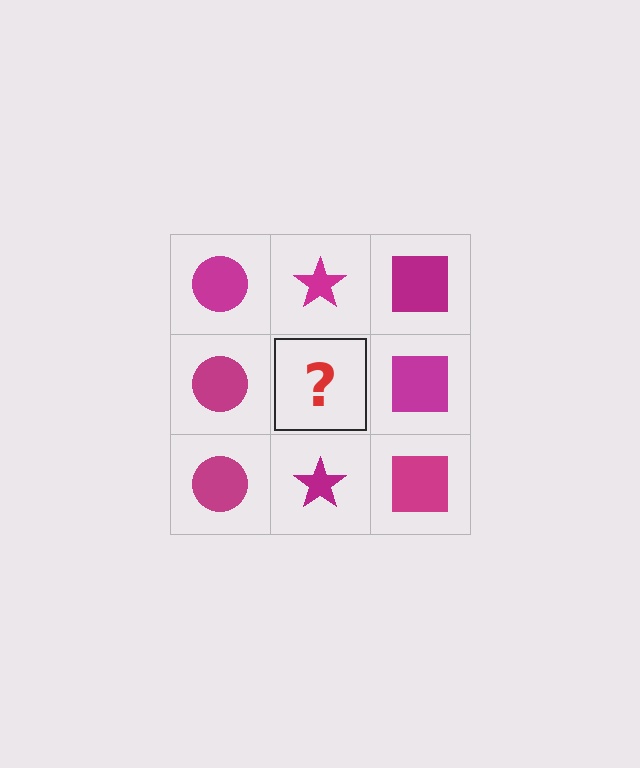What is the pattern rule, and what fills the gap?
The rule is that each column has a consistent shape. The gap should be filled with a magenta star.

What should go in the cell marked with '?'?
The missing cell should contain a magenta star.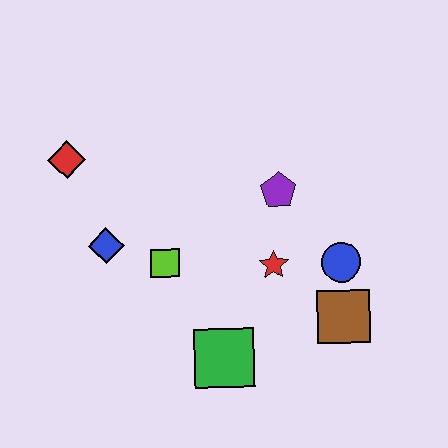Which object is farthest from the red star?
The red diamond is farthest from the red star.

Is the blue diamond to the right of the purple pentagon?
No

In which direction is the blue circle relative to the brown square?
The blue circle is above the brown square.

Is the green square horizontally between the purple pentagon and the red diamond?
Yes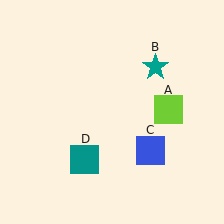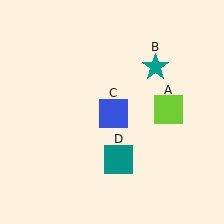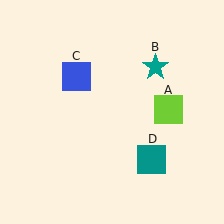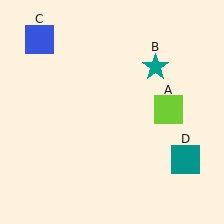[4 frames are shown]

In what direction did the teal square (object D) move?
The teal square (object D) moved right.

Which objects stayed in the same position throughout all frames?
Lime square (object A) and teal star (object B) remained stationary.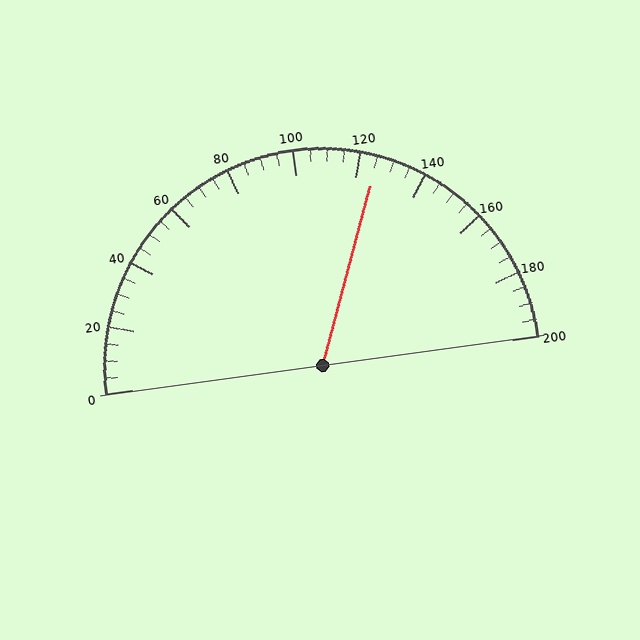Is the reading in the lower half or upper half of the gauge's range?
The reading is in the upper half of the range (0 to 200).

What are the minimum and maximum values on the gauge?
The gauge ranges from 0 to 200.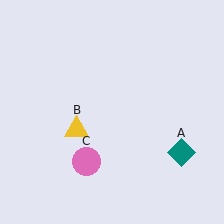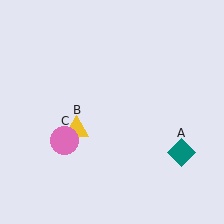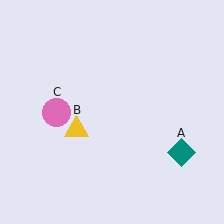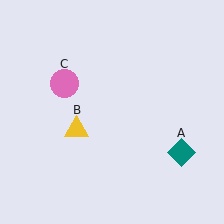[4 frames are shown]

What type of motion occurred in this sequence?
The pink circle (object C) rotated clockwise around the center of the scene.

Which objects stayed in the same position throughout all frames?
Teal diamond (object A) and yellow triangle (object B) remained stationary.